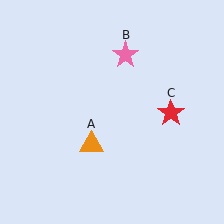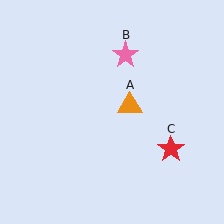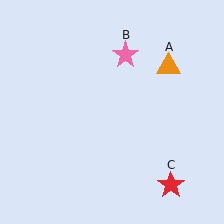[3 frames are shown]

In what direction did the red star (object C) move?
The red star (object C) moved down.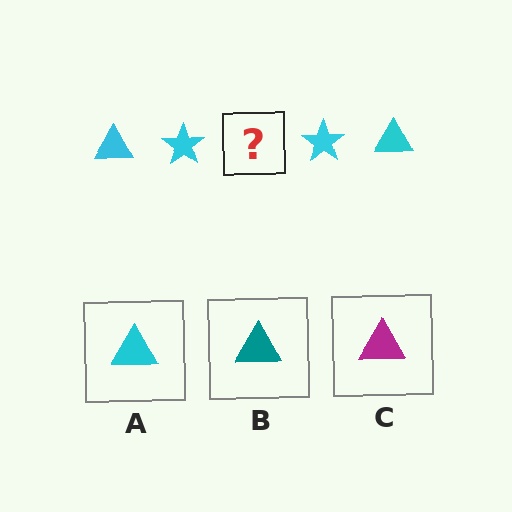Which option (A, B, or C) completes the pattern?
A.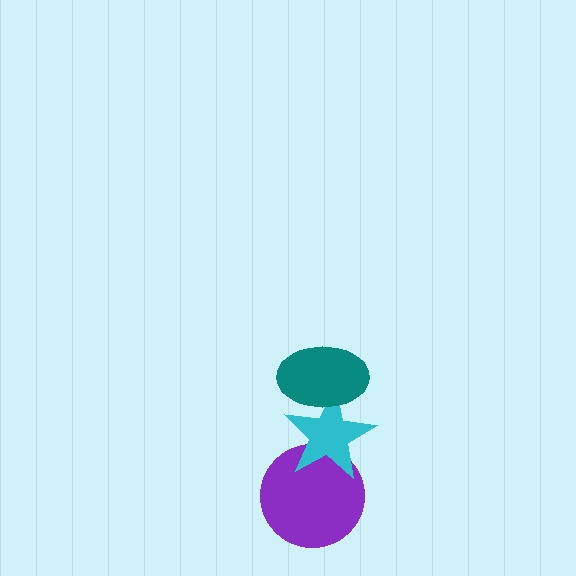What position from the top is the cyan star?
The cyan star is 2nd from the top.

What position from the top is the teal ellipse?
The teal ellipse is 1st from the top.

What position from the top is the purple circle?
The purple circle is 3rd from the top.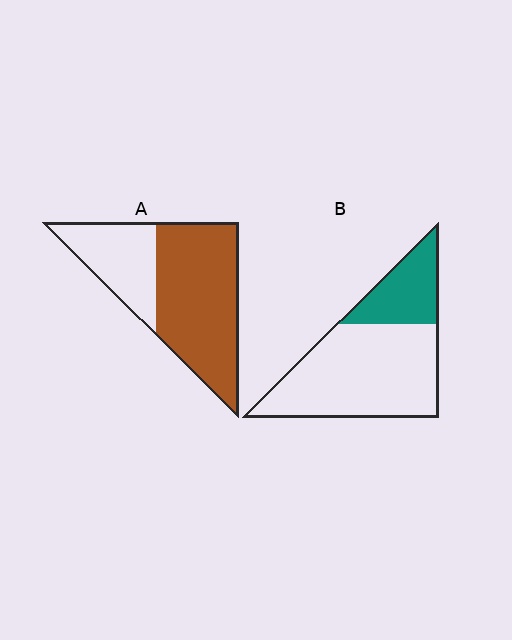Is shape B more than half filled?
No.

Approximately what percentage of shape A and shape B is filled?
A is approximately 65% and B is approximately 25%.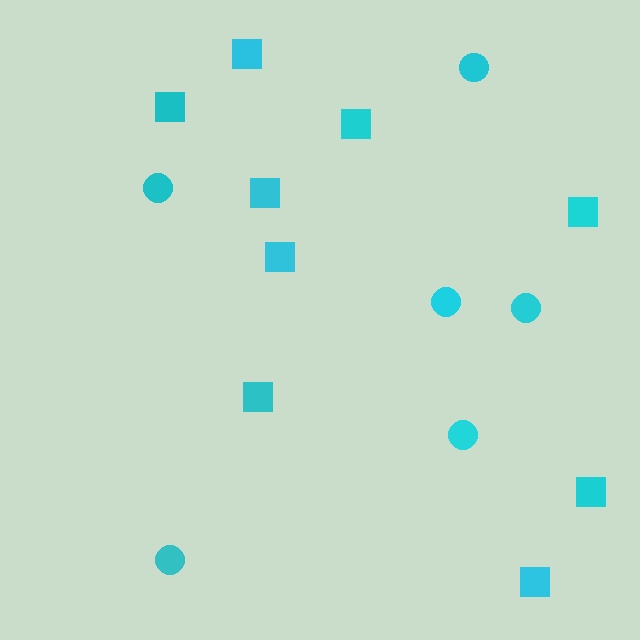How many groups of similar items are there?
There are 2 groups: one group of circles (6) and one group of squares (9).